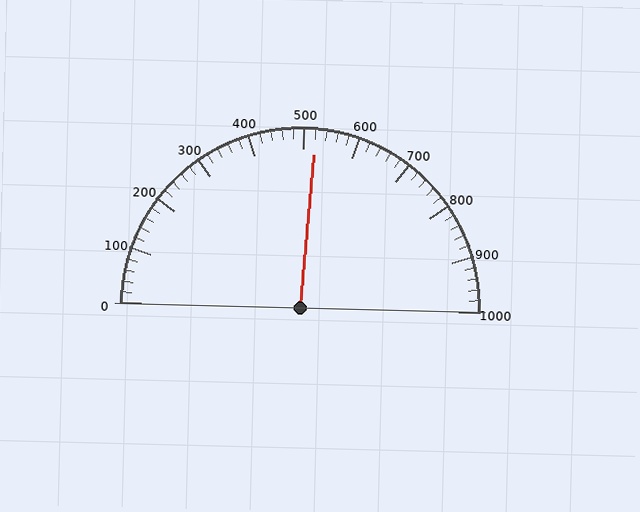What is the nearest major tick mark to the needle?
The nearest major tick mark is 500.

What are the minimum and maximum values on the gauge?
The gauge ranges from 0 to 1000.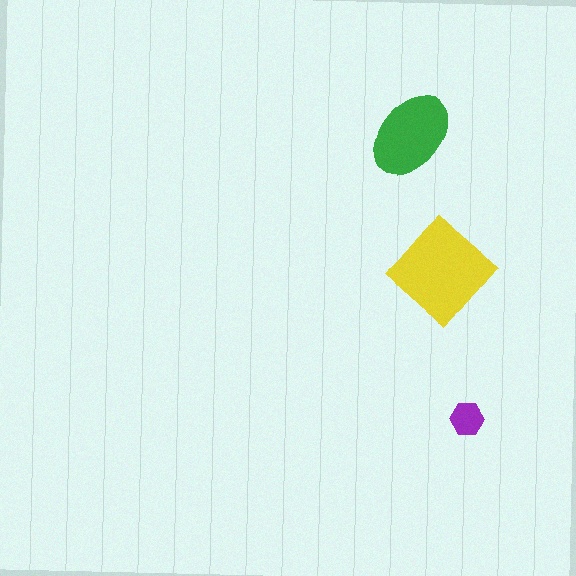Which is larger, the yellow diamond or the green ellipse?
The yellow diamond.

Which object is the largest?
The yellow diamond.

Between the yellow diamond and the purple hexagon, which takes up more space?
The yellow diamond.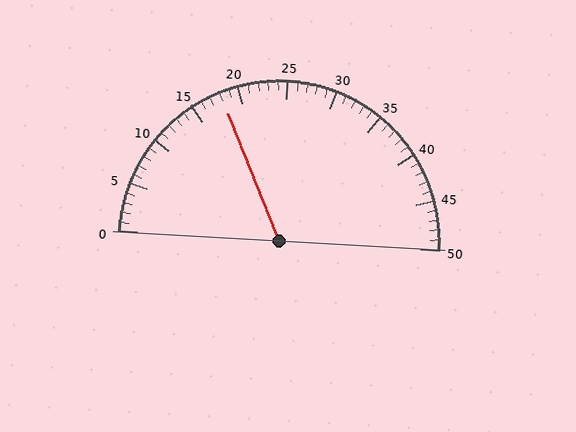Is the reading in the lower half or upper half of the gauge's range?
The reading is in the lower half of the range (0 to 50).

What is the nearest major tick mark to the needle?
The nearest major tick mark is 20.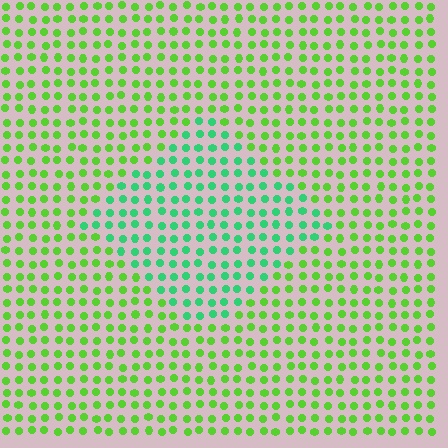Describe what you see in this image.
The image is filled with small lime elements in a uniform arrangement. A diamond-shaped region is visible where the elements are tinted to a slightly different hue, forming a subtle color boundary.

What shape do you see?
I see a diamond.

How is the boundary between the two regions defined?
The boundary is defined purely by a slight shift in hue (about 40 degrees). Spacing, size, and orientation are identical on both sides.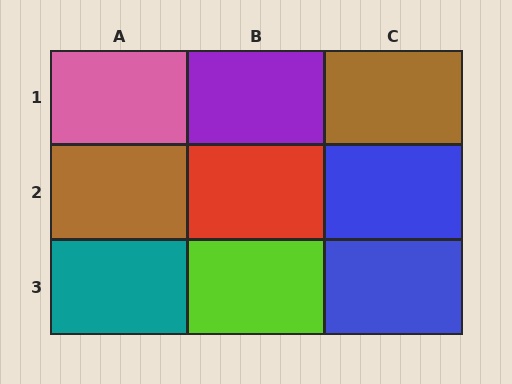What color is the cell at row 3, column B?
Lime.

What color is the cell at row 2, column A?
Brown.